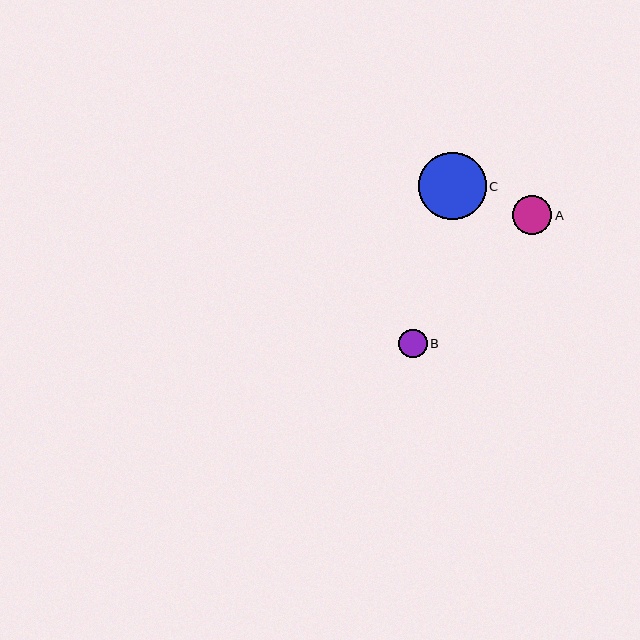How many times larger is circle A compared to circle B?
Circle A is approximately 1.4 times the size of circle B.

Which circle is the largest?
Circle C is the largest with a size of approximately 67 pixels.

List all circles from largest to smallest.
From largest to smallest: C, A, B.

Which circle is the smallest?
Circle B is the smallest with a size of approximately 29 pixels.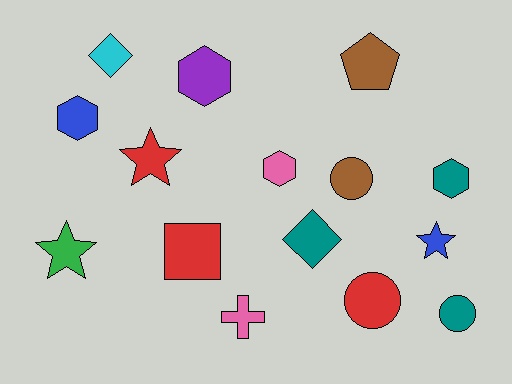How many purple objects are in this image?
There is 1 purple object.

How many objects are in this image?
There are 15 objects.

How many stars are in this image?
There are 3 stars.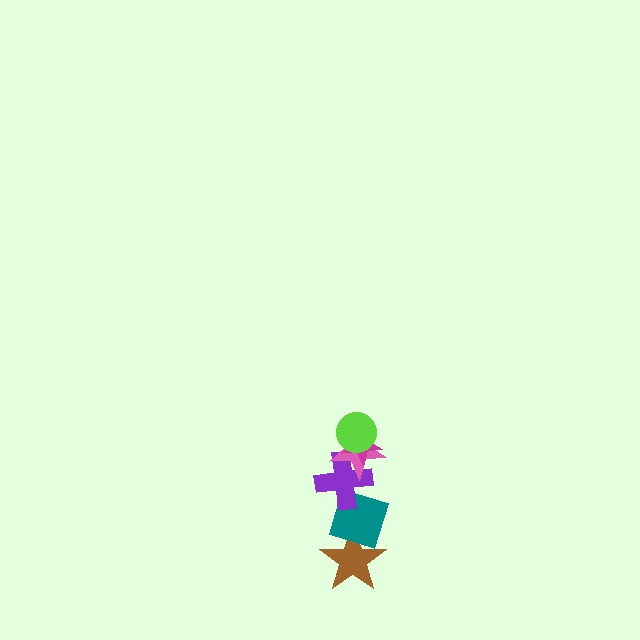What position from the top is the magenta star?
The magenta star is 2nd from the top.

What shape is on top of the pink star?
The magenta star is on top of the pink star.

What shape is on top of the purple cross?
The pink star is on top of the purple cross.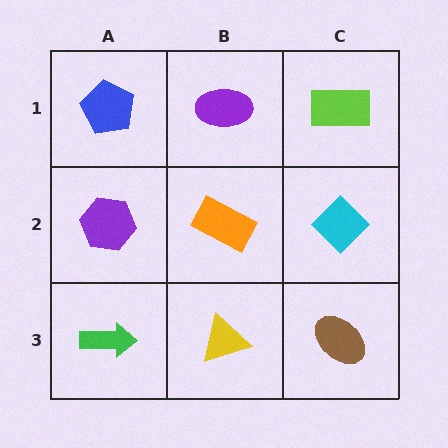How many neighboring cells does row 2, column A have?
3.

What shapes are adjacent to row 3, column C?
A cyan diamond (row 2, column C), a yellow triangle (row 3, column B).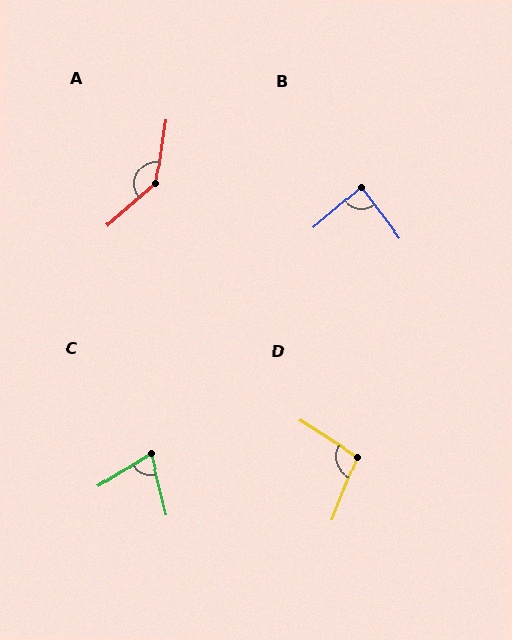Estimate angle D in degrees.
Approximately 102 degrees.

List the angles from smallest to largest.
C (72°), B (87°), D (102°), A (140°).